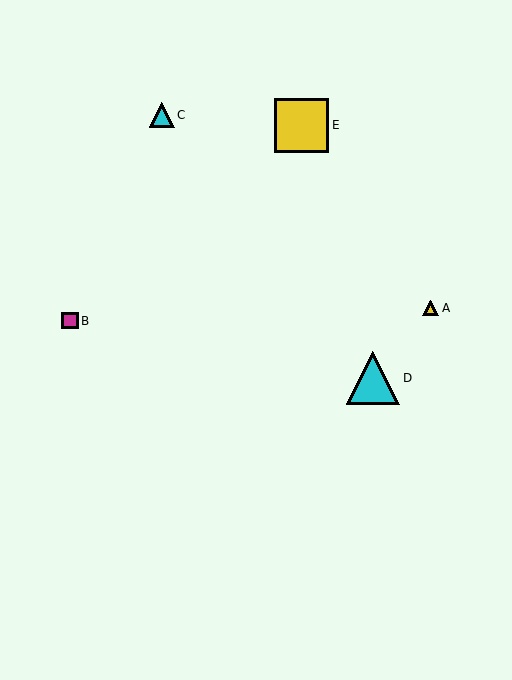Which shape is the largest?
The yellow square (labeled E) is the largest.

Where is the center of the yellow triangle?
The center of the yellow triangle is at (431, 308).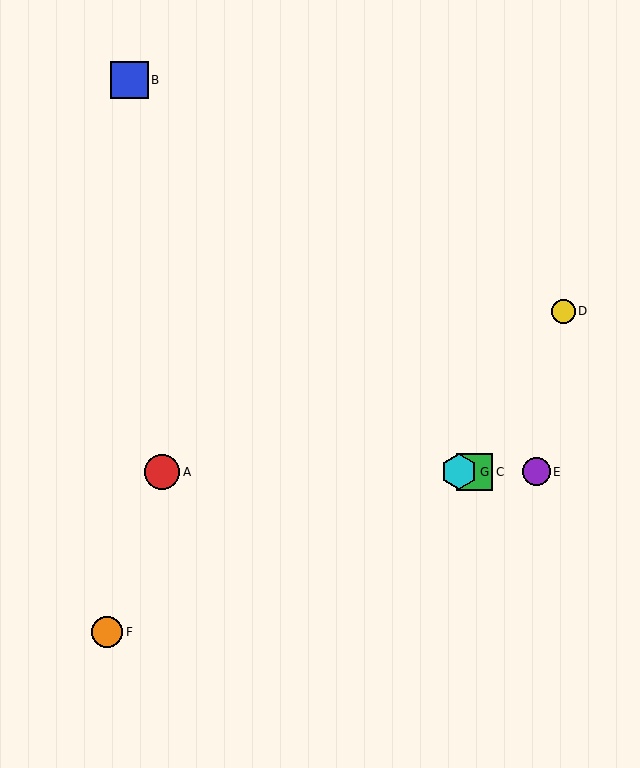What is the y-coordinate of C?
Object C is at y≈472.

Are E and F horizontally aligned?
No, E is at y≈472 and F is at y≈632.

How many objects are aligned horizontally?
4 objects (A, C, E, G) are aligned horizontally.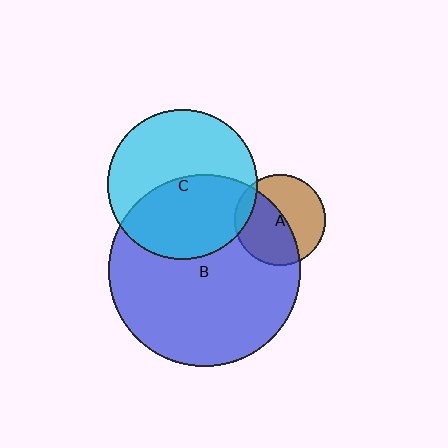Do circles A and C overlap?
Yes.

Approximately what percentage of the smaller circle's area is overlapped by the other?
Approximately 10%.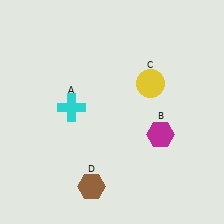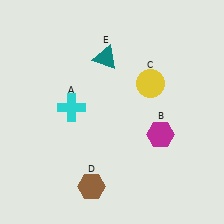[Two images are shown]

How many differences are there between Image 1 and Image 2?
There is 1 difference between the two images.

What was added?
A teal triangle (E) was added in Image 2.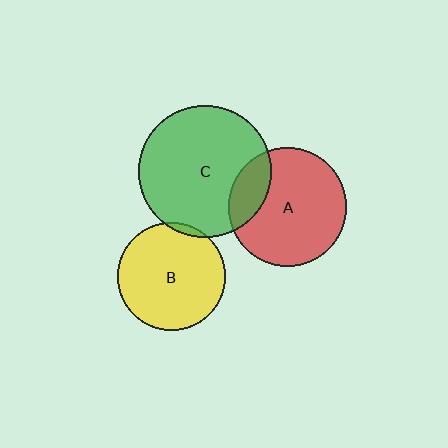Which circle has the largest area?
Circle C (green).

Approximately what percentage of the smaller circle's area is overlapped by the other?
Approximately 20%.